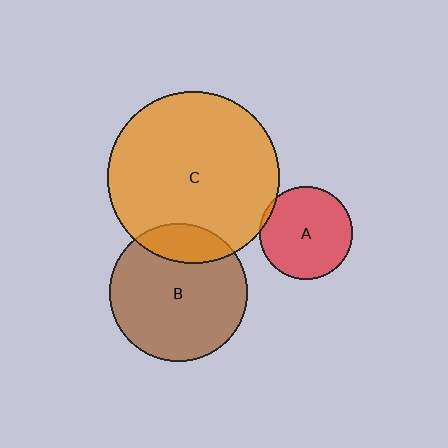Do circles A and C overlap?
Yes.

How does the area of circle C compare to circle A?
Approximately 3.4 times.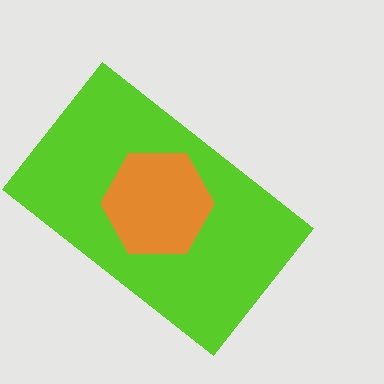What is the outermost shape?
The lime rectangle.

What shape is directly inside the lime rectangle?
The orange hexagon.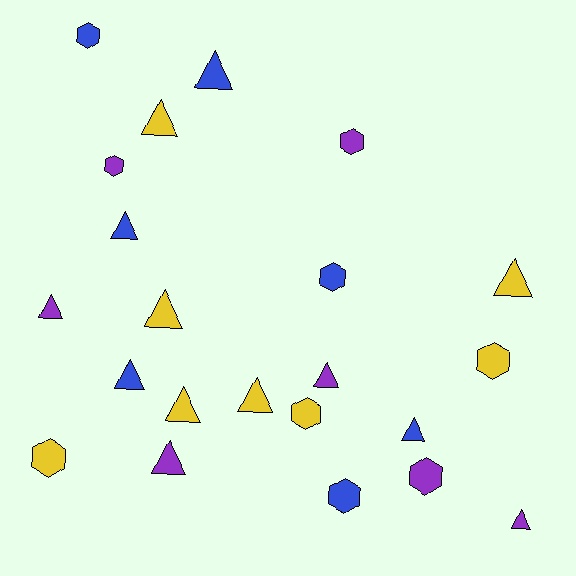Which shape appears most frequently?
Triangle, with 13 objects.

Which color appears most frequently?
Yellow, with 8 objects.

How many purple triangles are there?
There are 4 purple triangles.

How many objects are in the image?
There are 22 objects.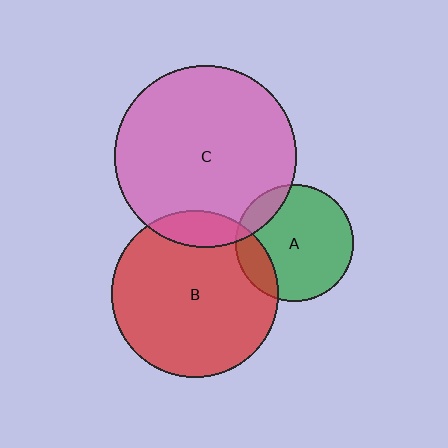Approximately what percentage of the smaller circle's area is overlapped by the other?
Approximately 10%.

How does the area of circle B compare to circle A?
Approximately 2.0 times.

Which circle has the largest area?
Circle C (pink).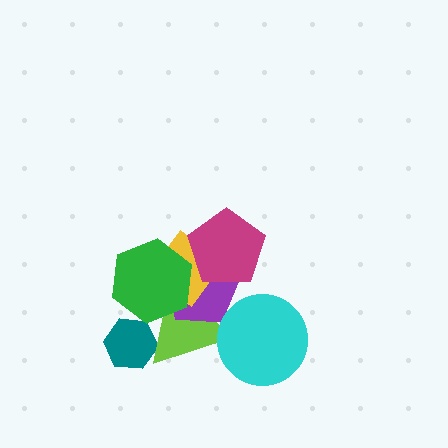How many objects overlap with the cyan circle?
1 object overlaps with the cyan circle.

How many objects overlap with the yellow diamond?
4 objects overlap with the yellow diamond.